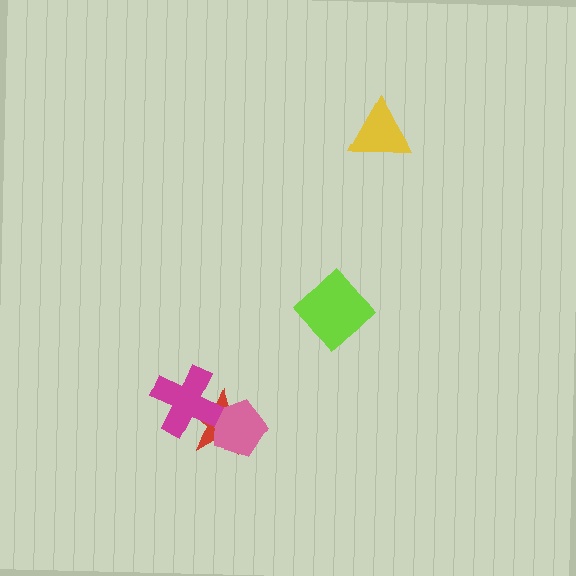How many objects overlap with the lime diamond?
0 objects overlap with the lime diamond.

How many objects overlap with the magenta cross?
2 objects overlap with the magenta cross.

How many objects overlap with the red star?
2 objects overlap with the red star.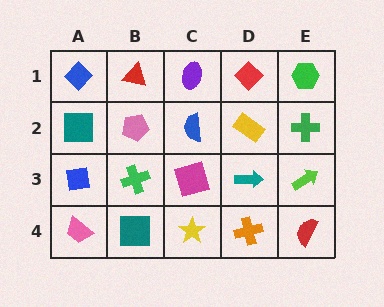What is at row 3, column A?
A blue square.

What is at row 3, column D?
A teal arrow.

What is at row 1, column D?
A red diamond.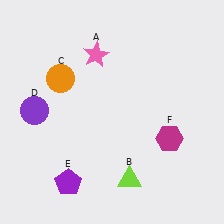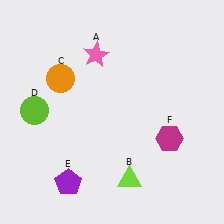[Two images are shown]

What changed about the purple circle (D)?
In Image 1, D is purple. In Image 2, it changed to lime.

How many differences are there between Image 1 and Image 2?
There is 1 difference between the two images.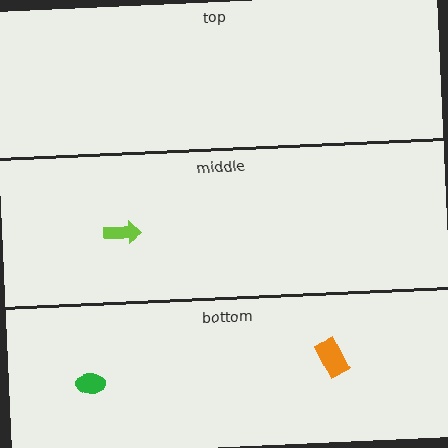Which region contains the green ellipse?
The bottom region.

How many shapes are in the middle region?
1.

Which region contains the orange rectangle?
The bottom region.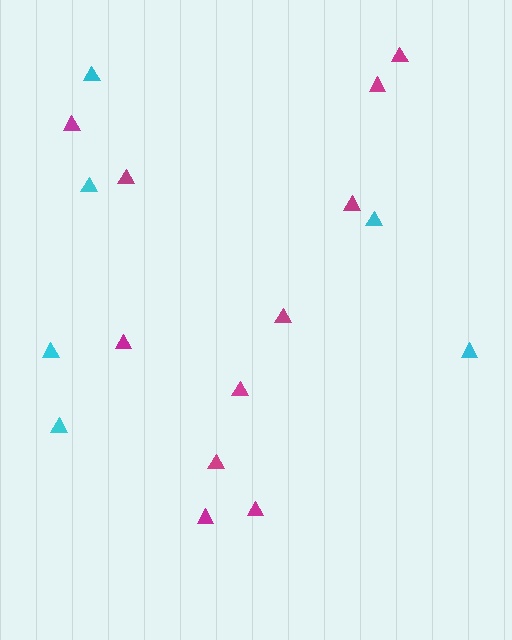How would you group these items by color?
There are 2 groups: one group of cyan triangles (6) and one group of magenta triangles (11).